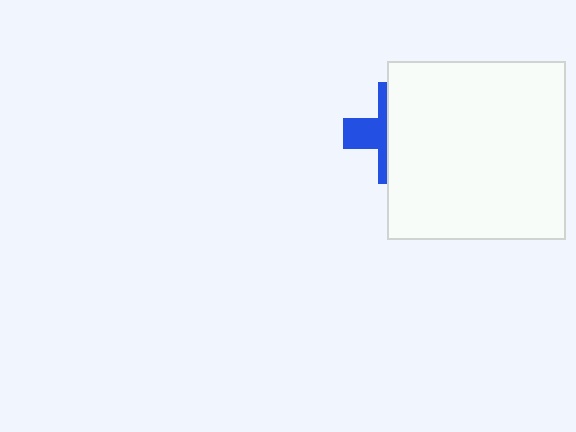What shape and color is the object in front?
The object in front is a white square.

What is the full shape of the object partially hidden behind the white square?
The partially hidden object is a blue cross.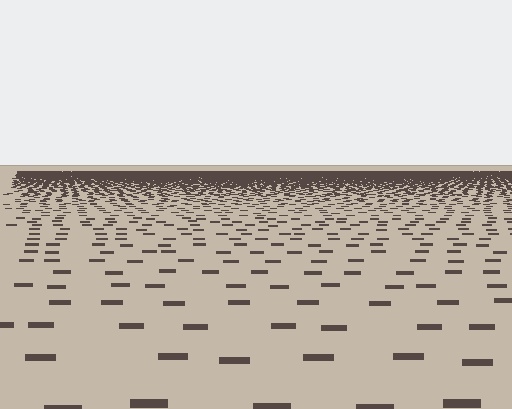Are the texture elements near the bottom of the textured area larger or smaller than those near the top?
Larger. Near the bottom, elements are closer to the viewer and appear at a bigger on-screen size.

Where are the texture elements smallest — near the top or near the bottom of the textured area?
Near the top.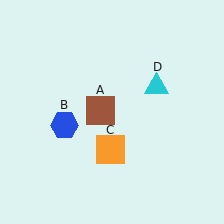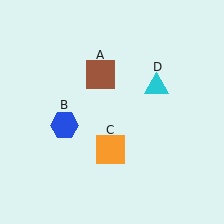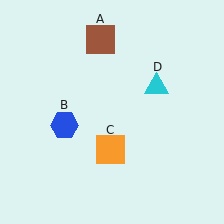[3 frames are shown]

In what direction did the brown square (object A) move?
The brown square (object A) moved up.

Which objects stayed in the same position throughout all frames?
Blue hexagon (object B) and orange square (object C) and cyan triangle (object D) remained stationary.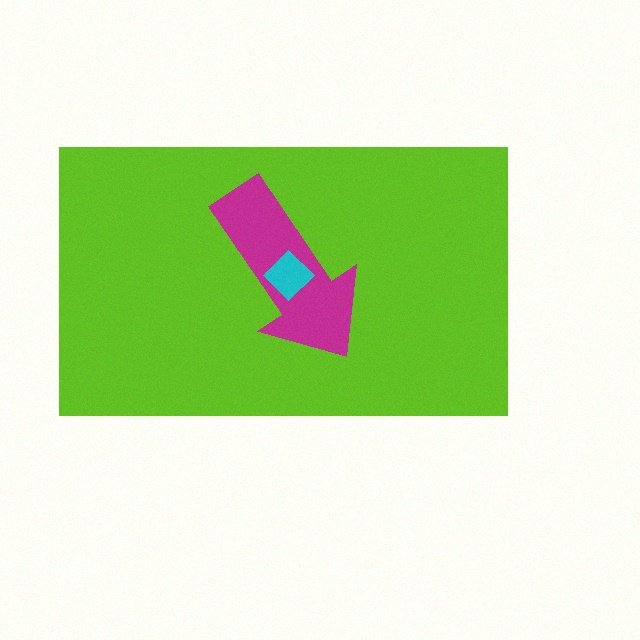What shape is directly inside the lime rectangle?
The magenta arrow.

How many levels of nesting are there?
3.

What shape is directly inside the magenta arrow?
The cyan diamond.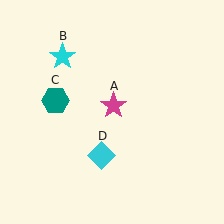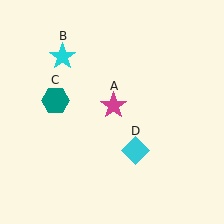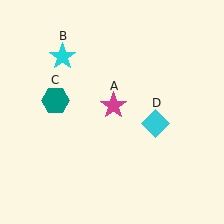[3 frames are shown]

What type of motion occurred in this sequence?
The cyan diamond (object D) rotated counterclockwise around the center of the scene.